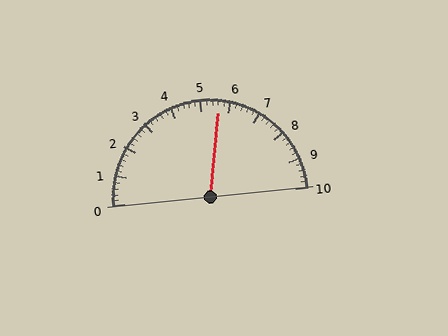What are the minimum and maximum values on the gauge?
The gauge ranges from 0 to 10.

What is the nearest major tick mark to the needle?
The nearest major tick mark is 6.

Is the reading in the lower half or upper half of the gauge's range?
The reading is in the upper half of the range (0 to 10).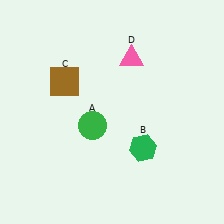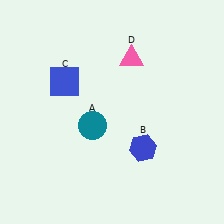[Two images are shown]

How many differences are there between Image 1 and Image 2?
There are 3 differences between the two images.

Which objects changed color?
A changed from green to teal. B changed from green to blue. C changed from brown to blue.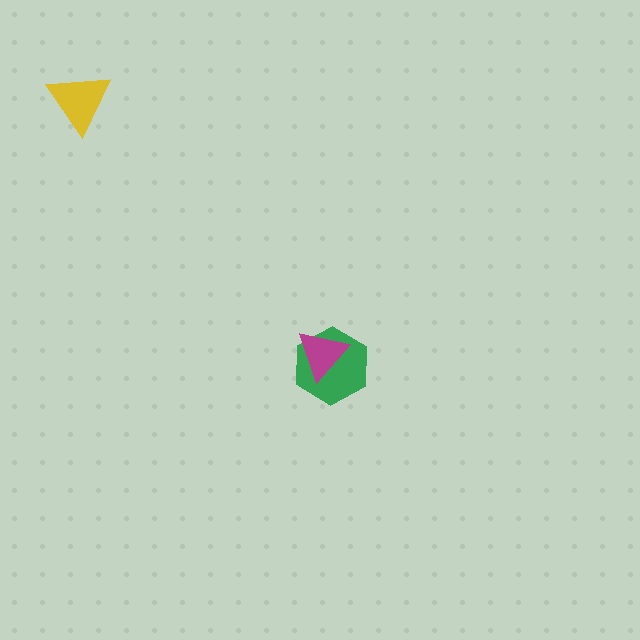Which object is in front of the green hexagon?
The magenta triangle is in front of the green hexagon.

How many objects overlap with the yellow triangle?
0 objects overlap with the yellow triangle.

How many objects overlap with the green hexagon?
1 object overlaps with the green hexagon.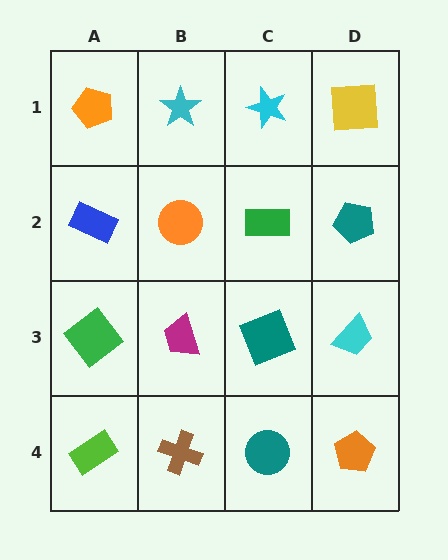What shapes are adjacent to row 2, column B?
A cyan star (row 1, column B), a magenta trapezoid (row 3, column B), a blue rectangle (row 2, column A), a green rectangle (row 2, column C).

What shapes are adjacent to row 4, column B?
A magenta trapezoid (row 3, column B), a lime rectangle (row 4, column A), a teal circle (row 4, column C).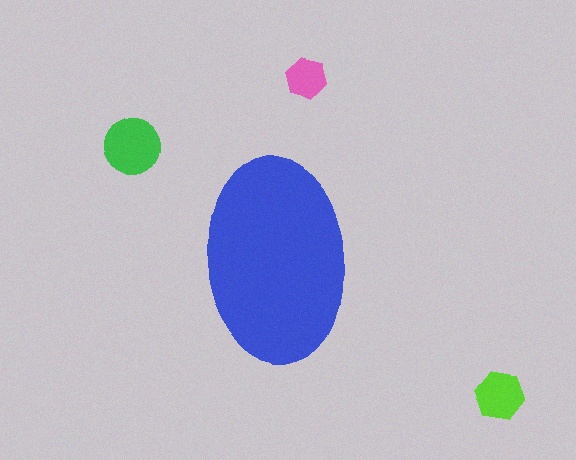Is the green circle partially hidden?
No, the green circle is fully visible.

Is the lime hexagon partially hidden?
No, the lime hexagon is fully visible.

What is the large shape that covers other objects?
A blue ellipse.